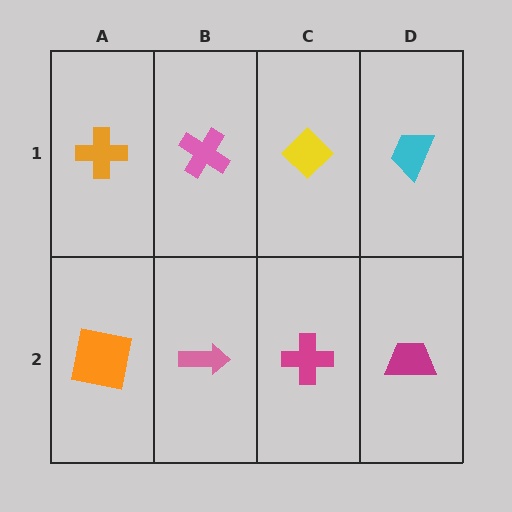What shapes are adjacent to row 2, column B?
A pink cross (row 1, column B), an orange square (row 2, column A), a magenta cross (row 2, column C).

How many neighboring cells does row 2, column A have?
2.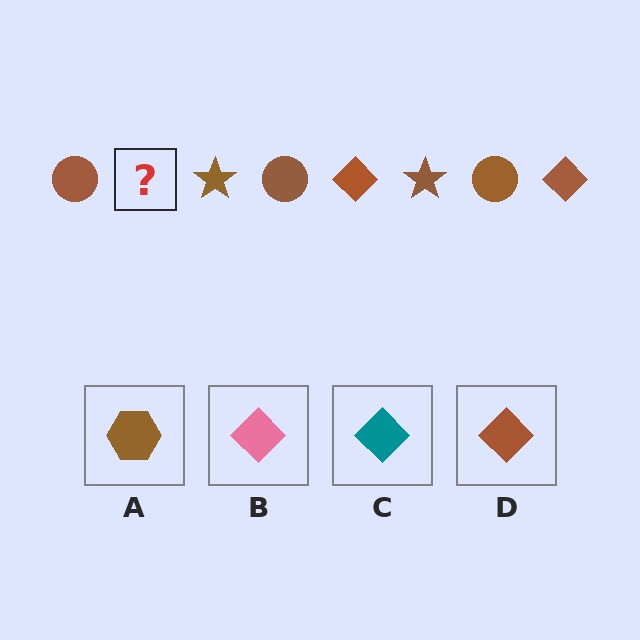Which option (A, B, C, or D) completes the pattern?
D.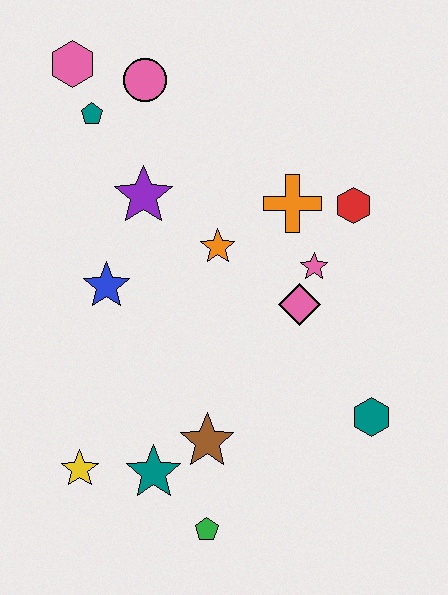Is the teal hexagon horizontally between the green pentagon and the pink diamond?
No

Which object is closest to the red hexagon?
The orange cross is closest to the red hexagon.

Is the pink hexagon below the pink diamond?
No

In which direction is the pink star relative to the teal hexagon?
The pink star is above the teal hexagon.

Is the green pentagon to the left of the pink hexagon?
No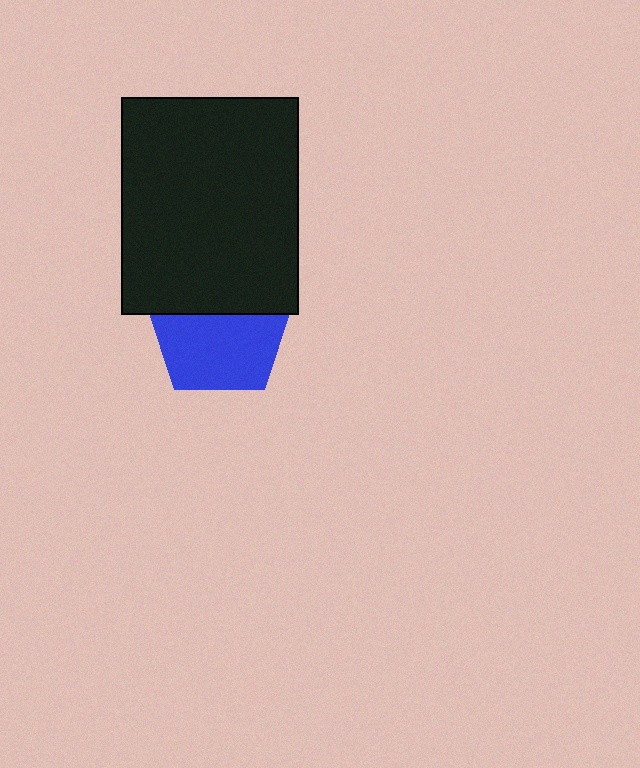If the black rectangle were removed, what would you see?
You would see the complete blue pentagon.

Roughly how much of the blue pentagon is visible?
About half of it is visible (roughly 61%).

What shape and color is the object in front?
The object in front is a black rectangle.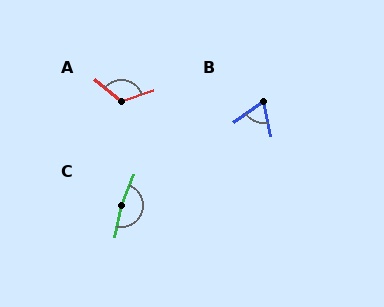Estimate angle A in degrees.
Approximately 122 degrees.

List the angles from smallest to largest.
B (66°), A (122°), C (170°).